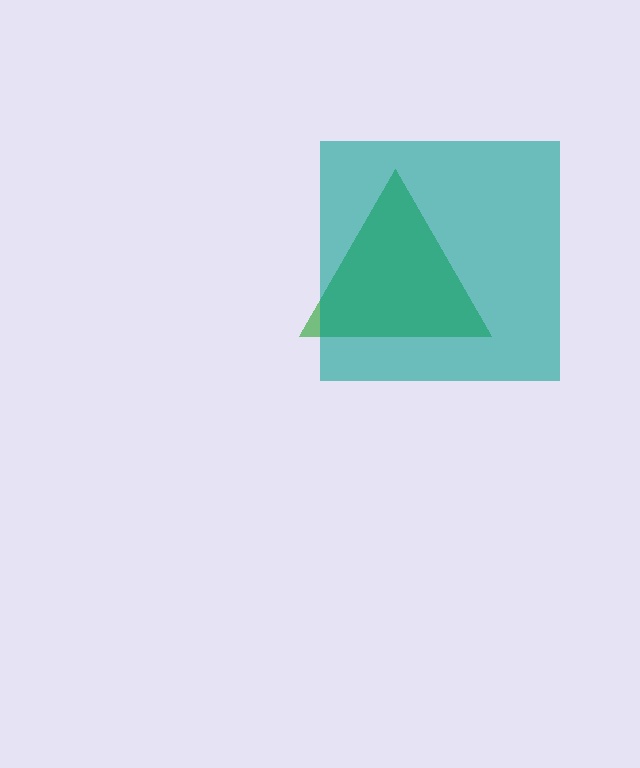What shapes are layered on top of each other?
The layered shapes are: a green triangle, a teal square.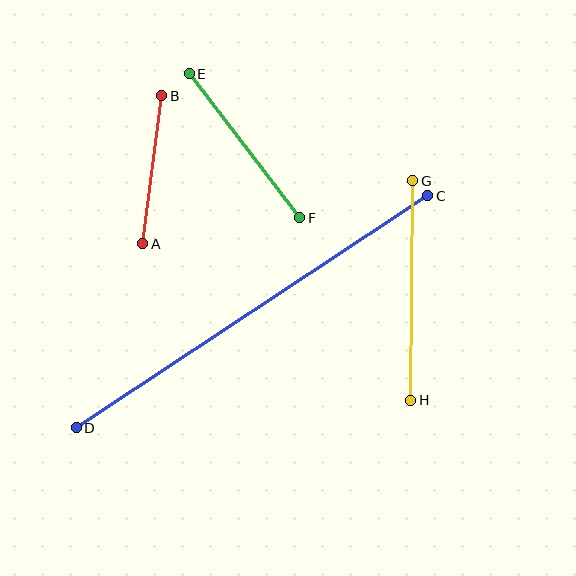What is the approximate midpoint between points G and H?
The midpoint is at approximately (412, 290) pixels.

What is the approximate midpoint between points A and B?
The midpoint is at approximately (152, 170) pixels.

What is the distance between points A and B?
The distance is approximately 149 pixels.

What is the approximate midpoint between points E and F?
The midpoint is at approximately (245, 146) pixels.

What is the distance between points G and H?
The distance is approximately 219 pixels.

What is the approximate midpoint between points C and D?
The midpoint is at approximately (252, 312) pixels.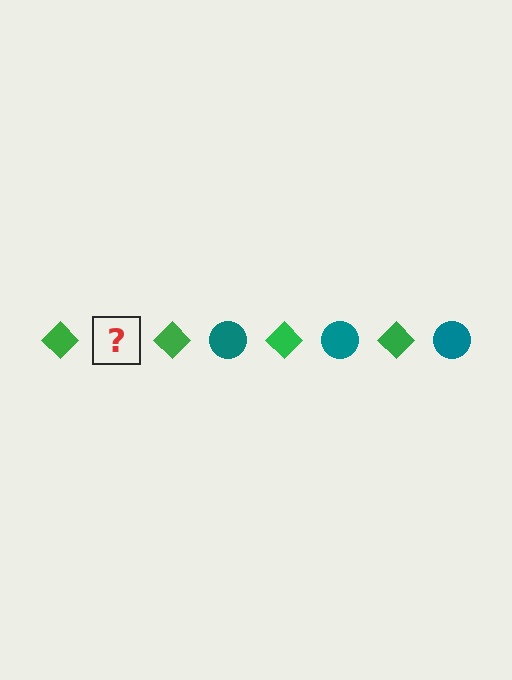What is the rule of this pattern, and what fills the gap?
The rule is that the pattern alternates between green diamond and teal circle. The gap should be filled with a teal circle.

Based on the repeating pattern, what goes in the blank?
The blank should be a teal circle.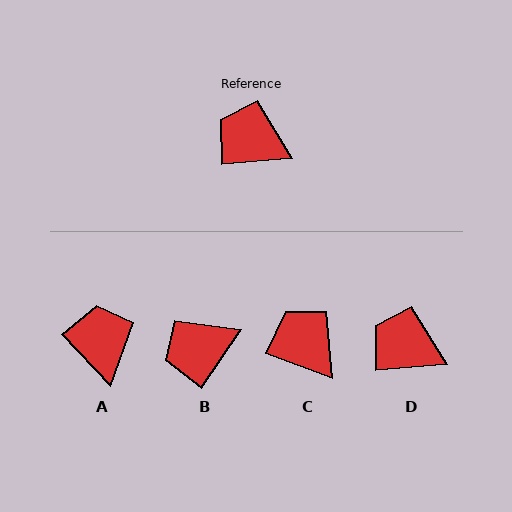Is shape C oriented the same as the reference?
No, it is off by about 26 degrees.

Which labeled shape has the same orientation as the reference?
D.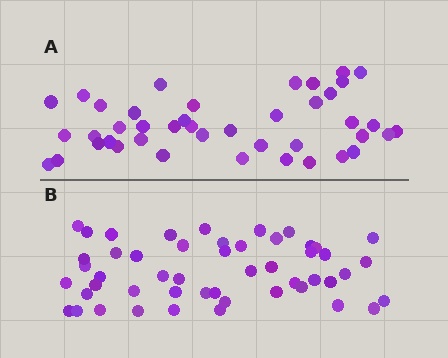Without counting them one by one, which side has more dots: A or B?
Region B (the bottom region) has more dots.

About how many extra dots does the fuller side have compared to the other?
Region B has roughly 8 or so more dots than region A.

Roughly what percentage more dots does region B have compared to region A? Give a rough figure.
About 20% more.